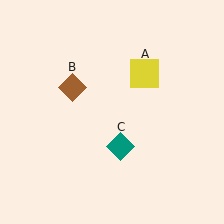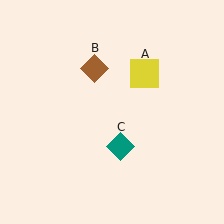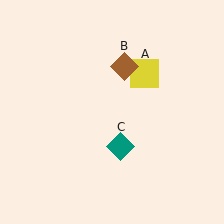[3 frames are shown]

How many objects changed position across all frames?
1 object changed position: brown diamond (object B).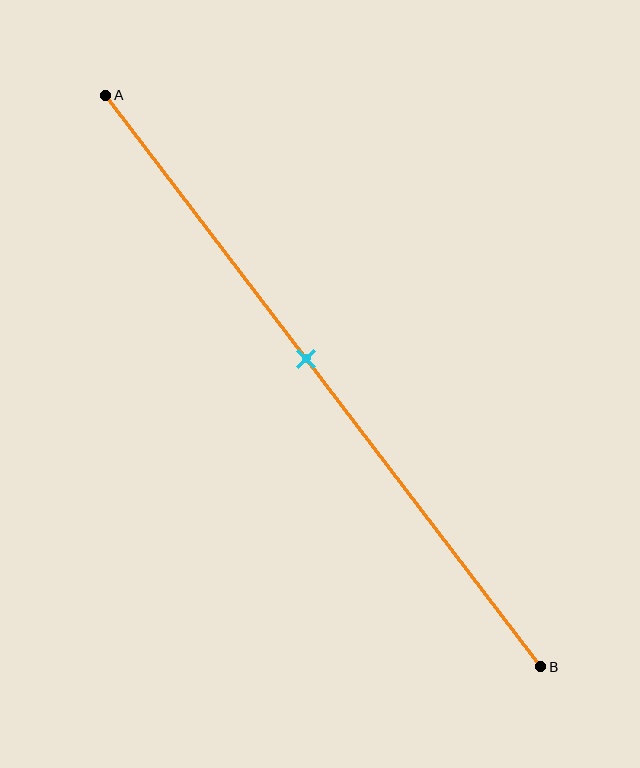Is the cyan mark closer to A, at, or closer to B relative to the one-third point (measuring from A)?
The cyan mark is closer to point B than the one-third point of segment AB.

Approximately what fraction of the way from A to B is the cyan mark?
The cyan mark is approximately 45% of the way from A to B.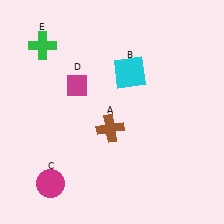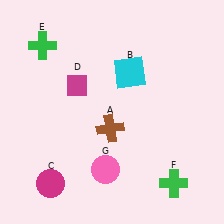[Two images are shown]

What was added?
A green cross (F), a pink circle (G) were added in Image 2.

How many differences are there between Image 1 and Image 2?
There are 2 differences between the two images.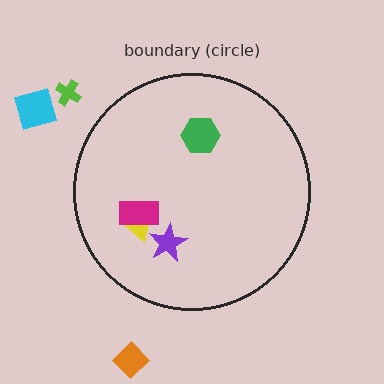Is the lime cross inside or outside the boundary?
Outside.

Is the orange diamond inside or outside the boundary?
Outside.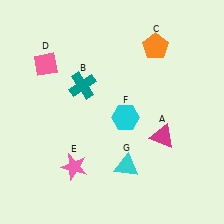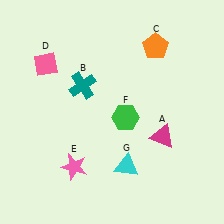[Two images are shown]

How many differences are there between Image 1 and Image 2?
There is 1 difference between the two images.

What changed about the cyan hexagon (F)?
In Image 1, F is cyan. In Image 2, it changed to green.